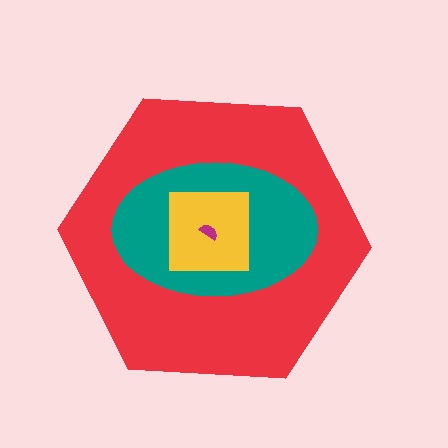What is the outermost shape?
The red hexagon.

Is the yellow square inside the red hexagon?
Yes.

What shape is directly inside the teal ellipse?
The yellow square.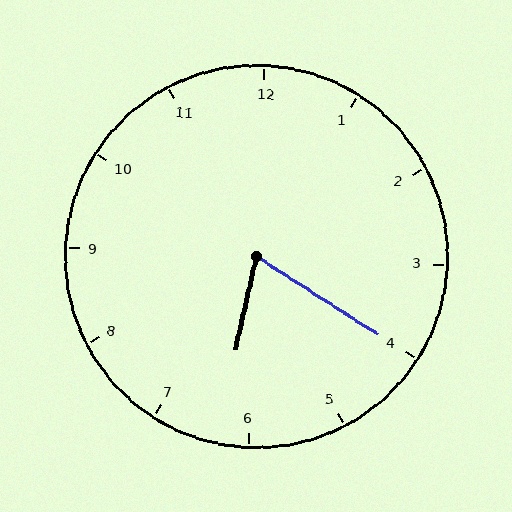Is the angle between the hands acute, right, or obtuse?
It is acute.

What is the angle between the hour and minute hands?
Approximately 70 degrees.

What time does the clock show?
6:20.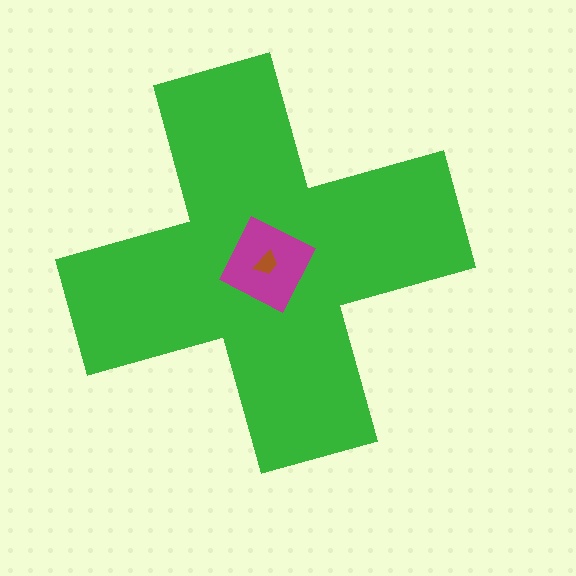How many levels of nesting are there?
3.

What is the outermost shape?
The green cross.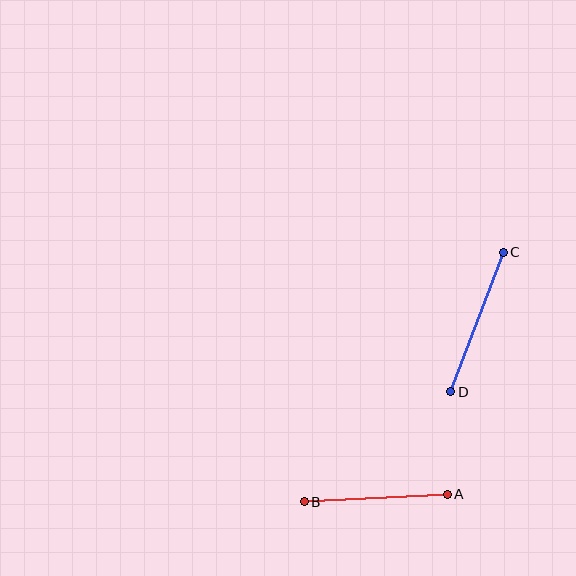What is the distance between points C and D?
The distance is approximately 149 pixels.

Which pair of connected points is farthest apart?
Points C and D are farthest apart.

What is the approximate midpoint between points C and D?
The midpoint is at approximately (477, 322) pixels.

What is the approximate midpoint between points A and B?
The midpoint is at approximately (376, 498) pixels.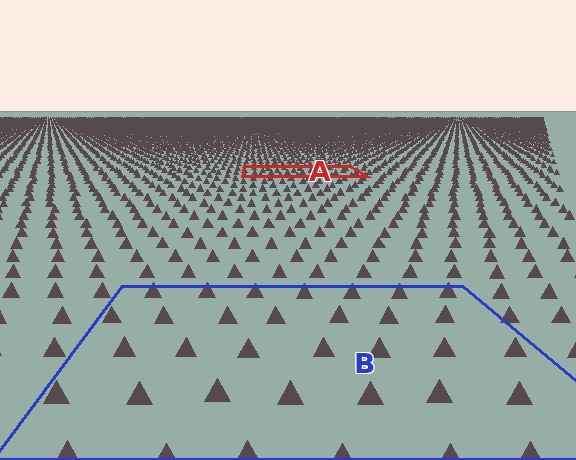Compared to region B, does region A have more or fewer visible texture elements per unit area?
Region A has more texture elements per unit area — they are packed more densely because it is farther away.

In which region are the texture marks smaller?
The texture marks are smaller in region A, because it is farther away.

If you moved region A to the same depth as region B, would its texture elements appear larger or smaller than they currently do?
They would appear larger. At a closer depth, the same texture elements are projected at a bigger on-screen size.